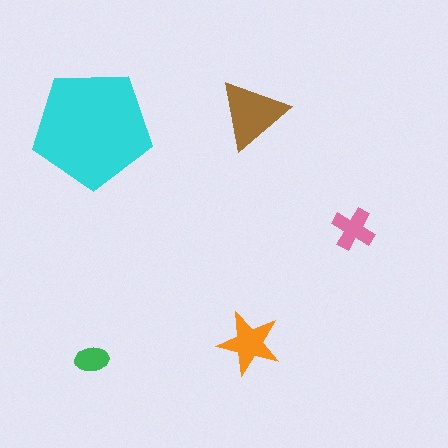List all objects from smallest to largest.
The green ellipse, the pink cross, the orange star, the brown triangle, the cyan pentagon.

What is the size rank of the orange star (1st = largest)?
3rd.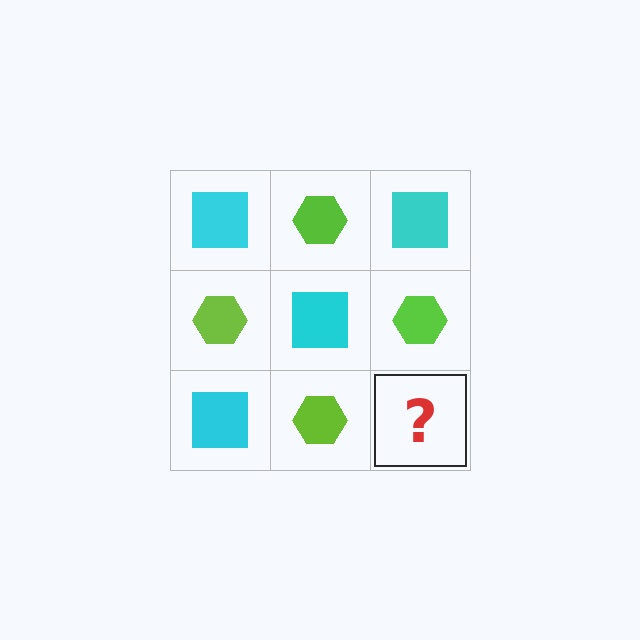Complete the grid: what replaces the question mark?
The question mark should be replaced with a cyan square.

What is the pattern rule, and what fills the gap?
The rule is that it alternates cyan square and lime hexagon in a checkerboard pattern. The gap should be filled with a cyan square.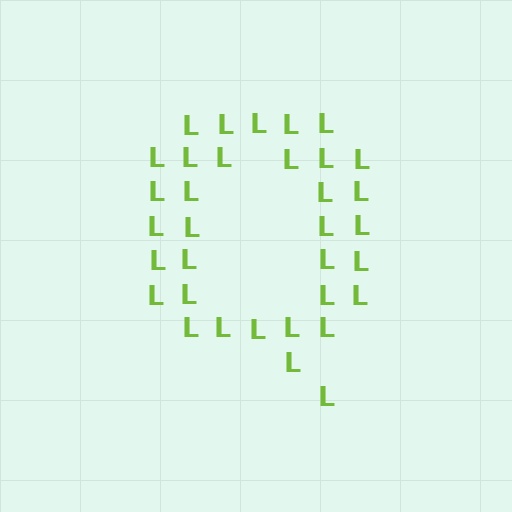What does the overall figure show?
The overall figure shows the letter Q.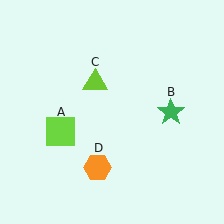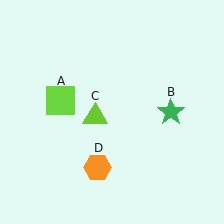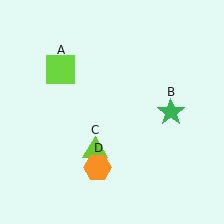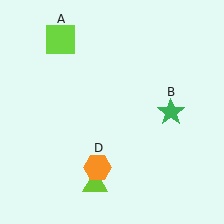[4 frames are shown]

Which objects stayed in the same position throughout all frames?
Green star (object B) and orange hexagon (object D) remained stationary.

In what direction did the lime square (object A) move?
The lime square (object A) moved up.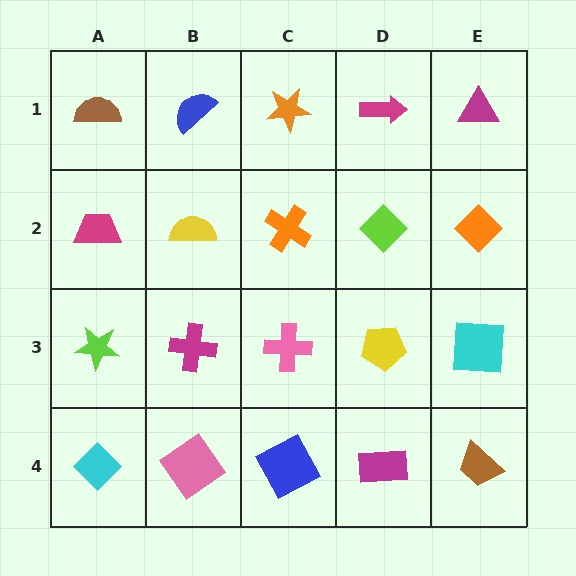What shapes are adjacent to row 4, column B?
A magenta cross (row 3, column B), a cyan diamond (row 4, column A), a blue square (row 4, column C).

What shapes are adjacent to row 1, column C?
An orange cross (row 2, column C), a blue semicircle (row 1, column B), a magenta arrow (row 1, column D).